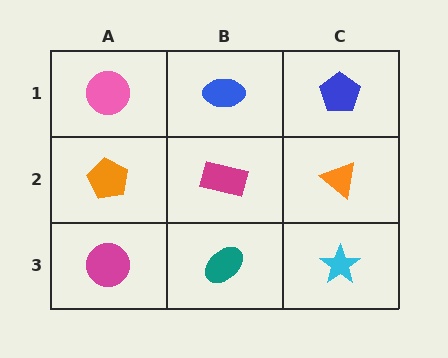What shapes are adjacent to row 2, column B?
A blue ellipse (row 1, column B), a teal ellipse (row 3, column B), an orange pentagon (row 2, column A), an orange triangle (row 2, column C).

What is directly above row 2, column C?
A blue pentagon.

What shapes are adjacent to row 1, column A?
An orange pentagon (row 2, column A), a blue ellipse (row 1, column B).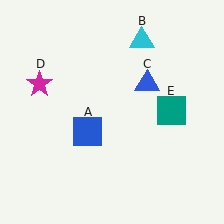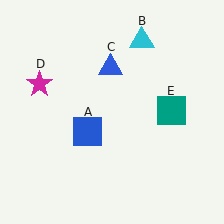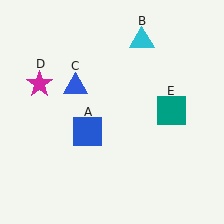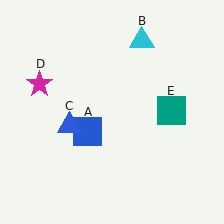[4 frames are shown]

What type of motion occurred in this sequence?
The blue triangle (object C) rotated counterclockwise around the center of the scene.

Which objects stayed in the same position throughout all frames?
Blue square (object A) and cyan triangle (object B) and magenta star (object D) and teal square (object E) remained stationary.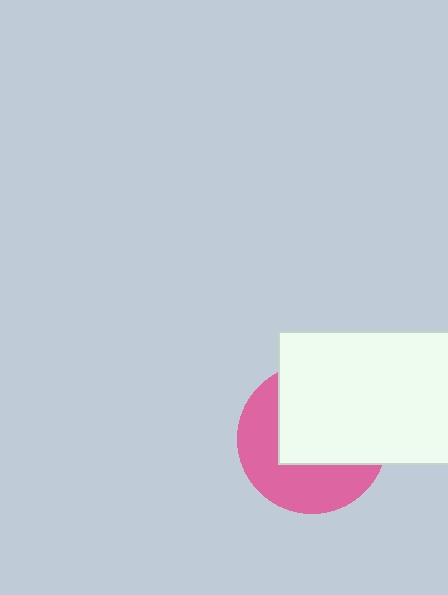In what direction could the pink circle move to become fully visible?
The pink circle could move toward the lower-left. That would shift it out from behind the white rectangle entirely.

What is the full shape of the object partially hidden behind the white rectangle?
The partially hidden object is a pink circle.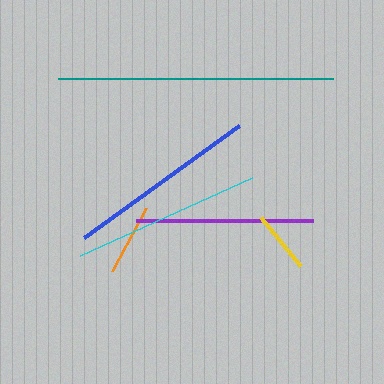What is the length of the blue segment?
The blue segment is approximately 192 pixels long.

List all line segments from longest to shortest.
From longest to shortest: teal, blue, cyan, purple, orange, yellow.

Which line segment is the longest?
The teal line is the longest at approximately 276 pixels.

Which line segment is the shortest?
The yellow line is the shortest at approximately 63 pixels.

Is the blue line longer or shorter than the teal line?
The teal line is longer than the blue line.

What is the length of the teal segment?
The teal segment is approximately 276 pixels long.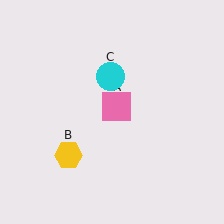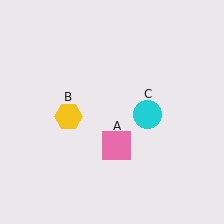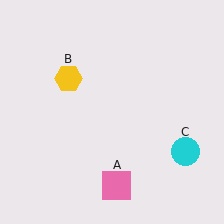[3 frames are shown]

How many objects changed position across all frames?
3 objects changed position: pink square (object A), yellow hexagon (object B), cyan circle (object C).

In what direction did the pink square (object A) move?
The pink square (object A) moved down.